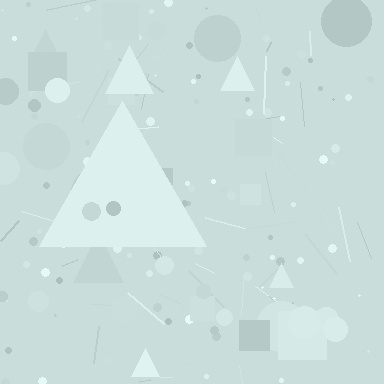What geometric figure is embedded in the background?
A triangle is embedded in the background.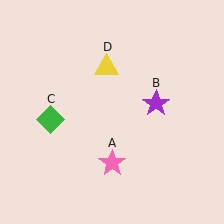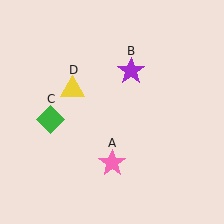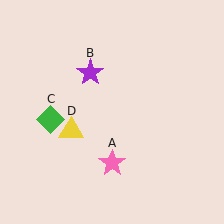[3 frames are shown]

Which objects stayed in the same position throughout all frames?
Pink star (object A) and green diamond (object C) remained stationary.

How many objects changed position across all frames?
2 objects changed position: purple star (object B), yellow triangle (object D).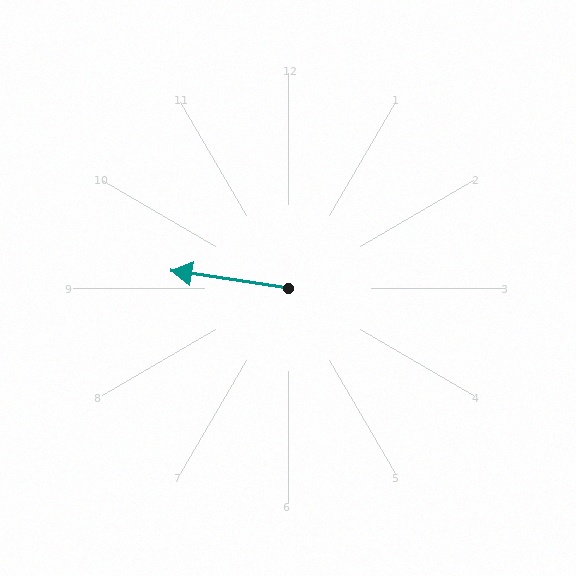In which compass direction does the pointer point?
West.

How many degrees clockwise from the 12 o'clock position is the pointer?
Approximately 279 degrees.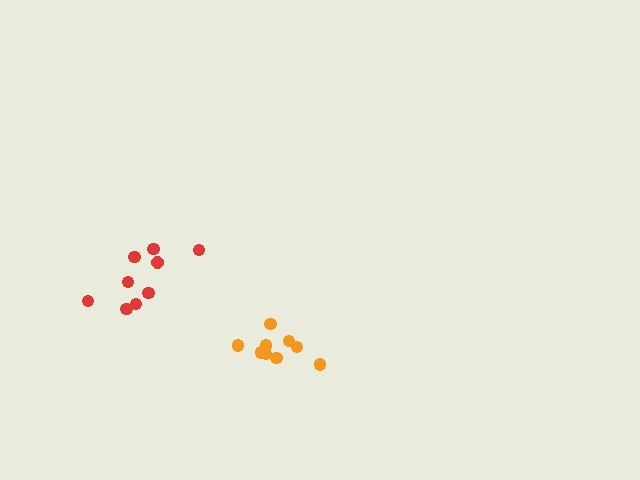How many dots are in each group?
Group 1: 9 dots, Group 2: 9 dots (18 total).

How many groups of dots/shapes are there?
There are 2 groups.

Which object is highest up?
The red cluster is topmost.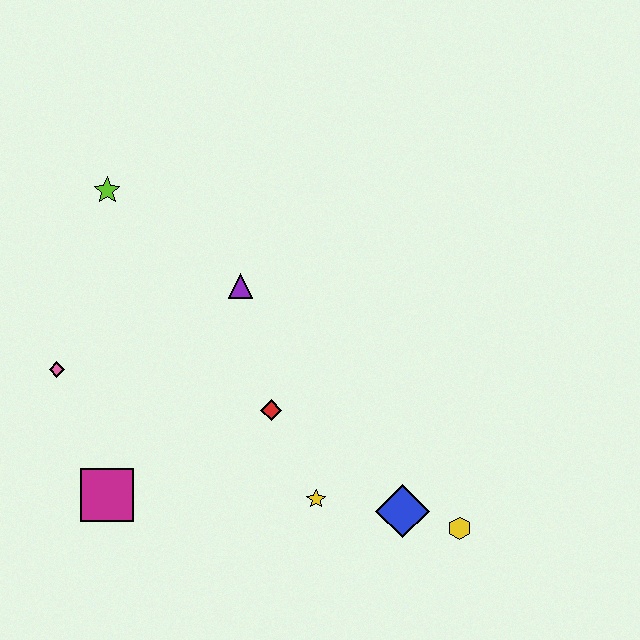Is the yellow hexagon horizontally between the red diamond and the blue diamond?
No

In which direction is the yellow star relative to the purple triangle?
The yellow star is below the purple triangle.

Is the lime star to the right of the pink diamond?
Yes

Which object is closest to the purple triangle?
The red diamond is closest to the purple triangle.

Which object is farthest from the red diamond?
The lime star is farthest from the red diamond.